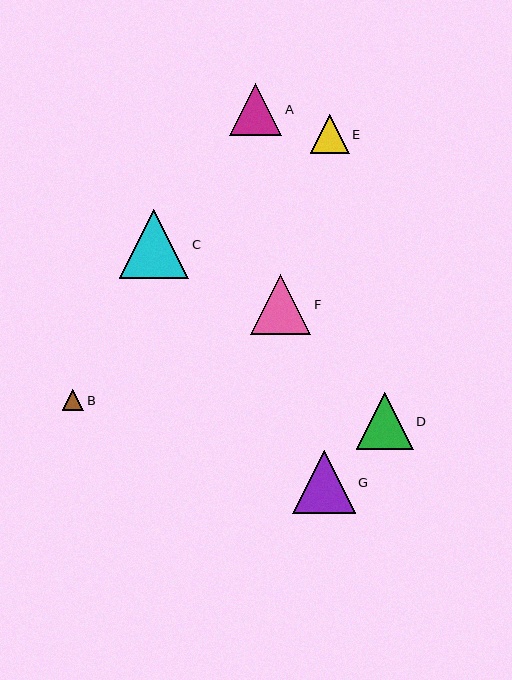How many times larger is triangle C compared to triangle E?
Triangle C is approximately 1.8 times the size of triangle E.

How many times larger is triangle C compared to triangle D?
Triangle C is approximately 1.2 times the size of triangle D.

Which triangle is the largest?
Triangle C is the largest with a size of approximately 69 pixels.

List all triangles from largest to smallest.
From largest to smallest: C, G, F, D, A, E, B.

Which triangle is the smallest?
Triangle B is the smallest with a size of approximately 22 pixels.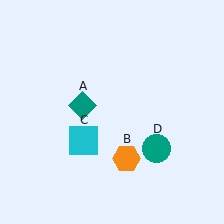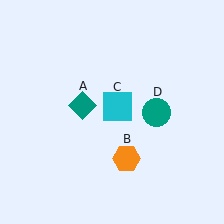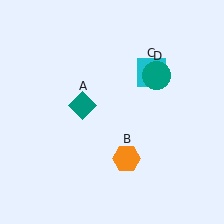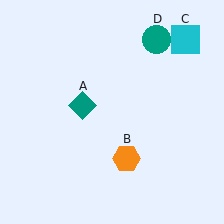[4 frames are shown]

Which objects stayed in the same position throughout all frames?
Teal diamond (object A) and orange hexagon (object B) remained stationary.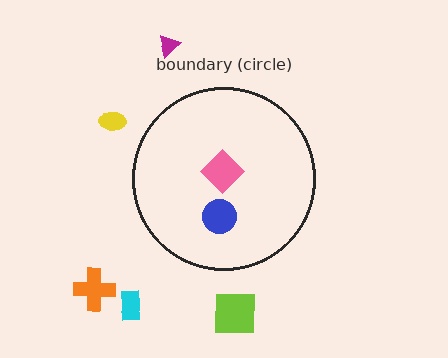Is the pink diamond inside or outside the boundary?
Inside.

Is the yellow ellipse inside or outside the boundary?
Outside.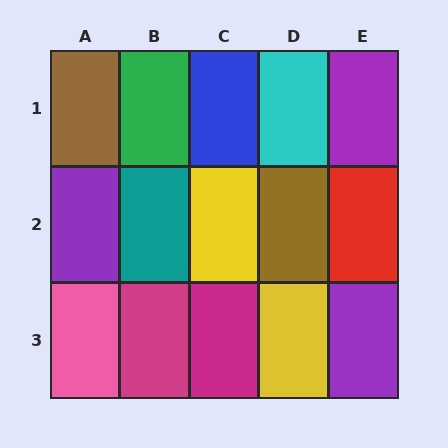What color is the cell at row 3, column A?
Pink.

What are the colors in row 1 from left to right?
Brown, green, blue, cyan, purple.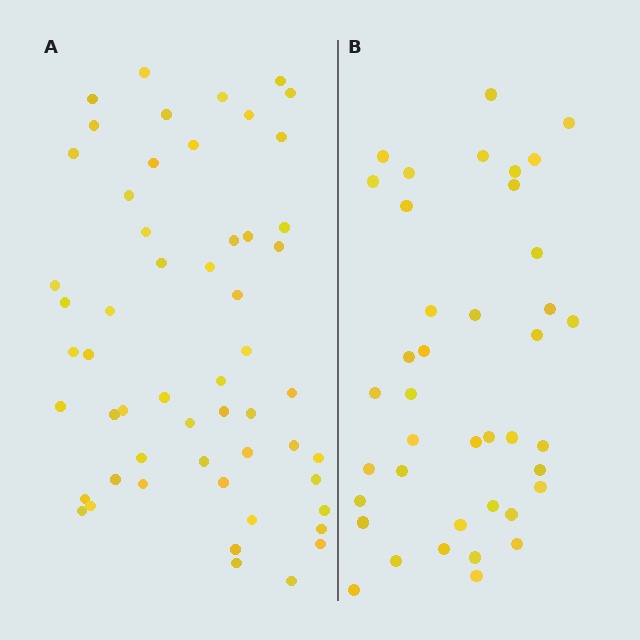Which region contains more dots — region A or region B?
Region A (the left region) has more dots.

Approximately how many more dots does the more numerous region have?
Region A has approximately 15 more dots than region B.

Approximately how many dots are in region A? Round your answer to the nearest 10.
About 60 dots. (The exact count is 55, which rounds to 60.)